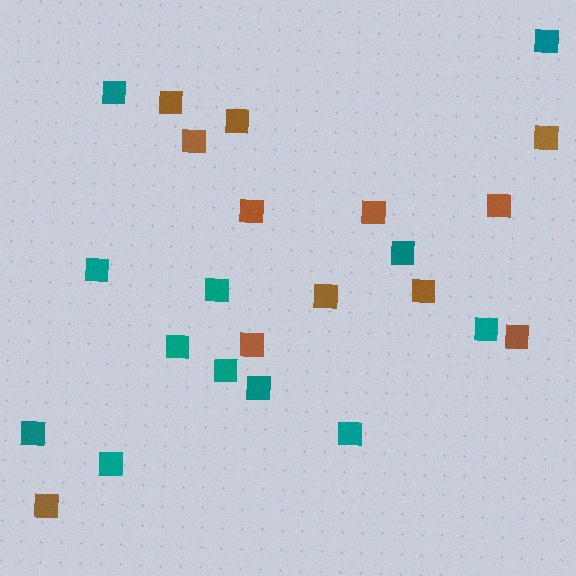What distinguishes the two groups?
There are 2 groups: one group of teal squares (12) and one group of brown squares (12).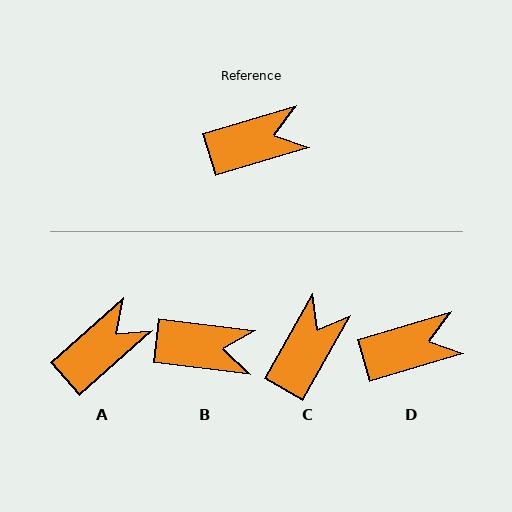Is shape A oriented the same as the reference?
No, it is off by about 25 degrees.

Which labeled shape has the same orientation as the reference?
D.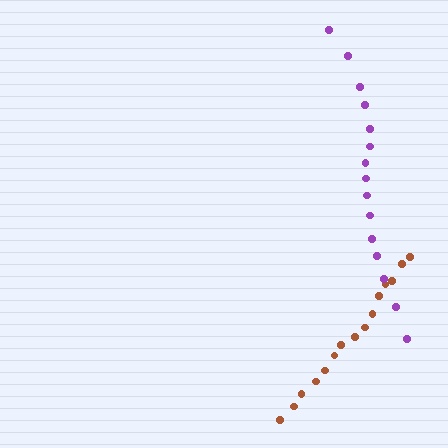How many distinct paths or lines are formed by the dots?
There are 2 distinct paths.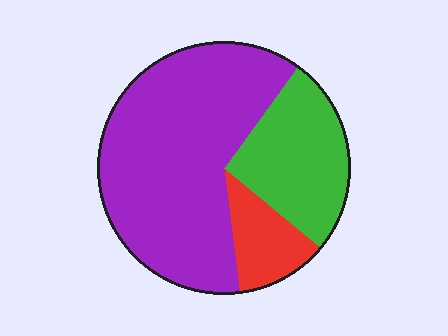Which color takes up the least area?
Red, at roughly 10%.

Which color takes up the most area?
Purple, at roughly 60%.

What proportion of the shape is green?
Green takes up about one quarter (1/4) of the shape.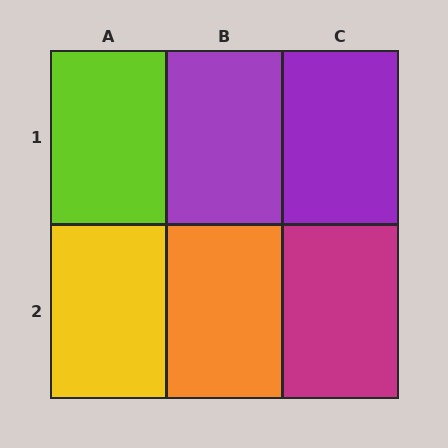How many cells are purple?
2 cells are purple.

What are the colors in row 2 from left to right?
Yellow, orange, magenta.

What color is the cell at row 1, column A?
Lime.